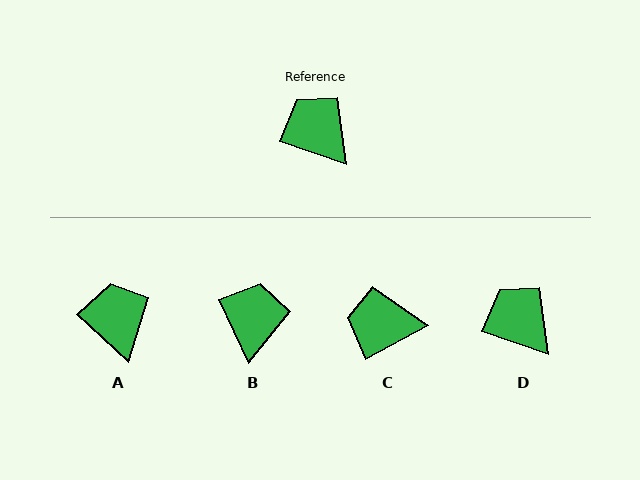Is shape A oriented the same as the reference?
No, it is off by about 24 degrees.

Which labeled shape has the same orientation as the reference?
D.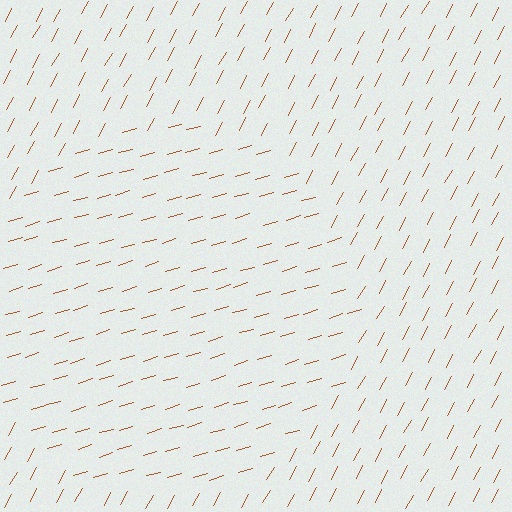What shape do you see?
I see a circle.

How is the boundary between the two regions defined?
The boundary is defined purely by a change in line orientation (approximately 45 degrees difference). All lines are the same color and thickness.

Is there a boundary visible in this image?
Yes, there is a texture boundary formed by a change in line orientation.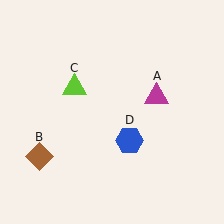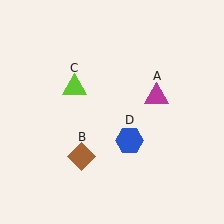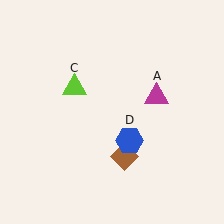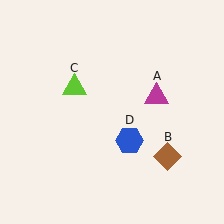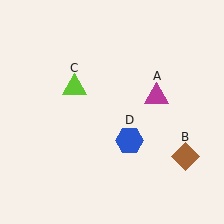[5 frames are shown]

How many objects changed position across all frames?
1 object changed position: brown diamond (object B).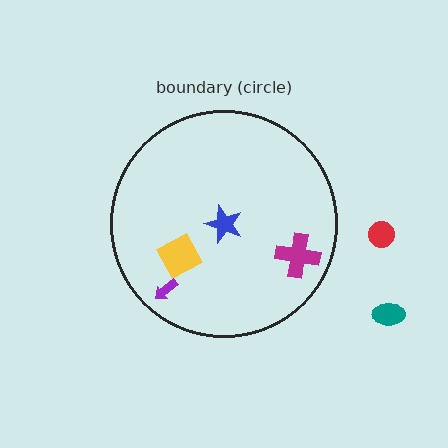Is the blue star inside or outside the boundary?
Inside.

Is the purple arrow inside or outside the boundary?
Inside.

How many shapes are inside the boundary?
4 inside, 2 outside.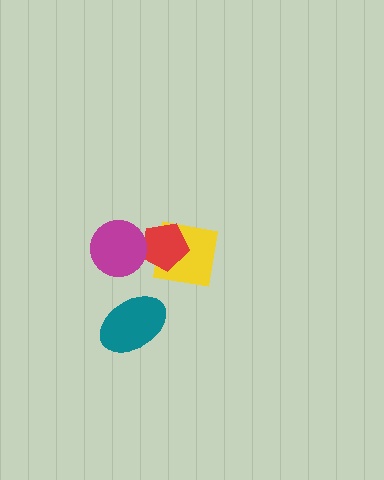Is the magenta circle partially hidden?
No, no other shape covers it.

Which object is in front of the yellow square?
The red pentagon is in front of the yellow square.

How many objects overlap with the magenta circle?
1 object overlaps with the magenta circle.